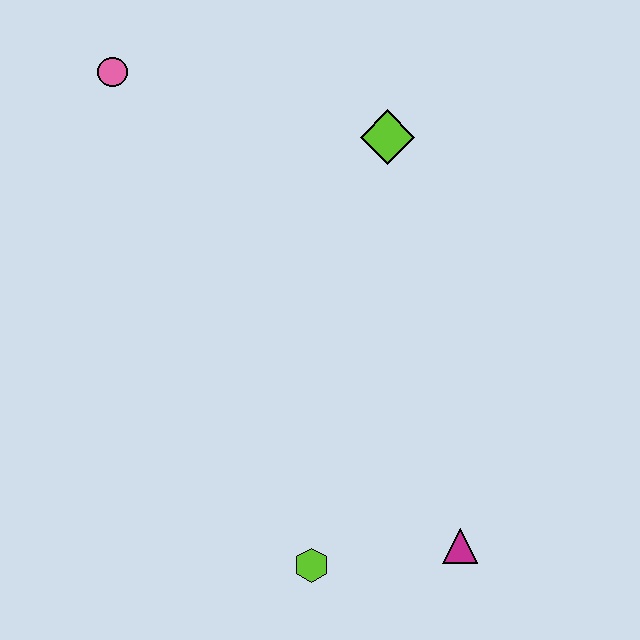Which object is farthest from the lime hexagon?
The pink circle is farthest from the lime hexagon.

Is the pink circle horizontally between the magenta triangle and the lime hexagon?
No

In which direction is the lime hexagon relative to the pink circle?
The lime hexagon is below the pink circle.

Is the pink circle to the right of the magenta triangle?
No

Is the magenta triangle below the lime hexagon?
No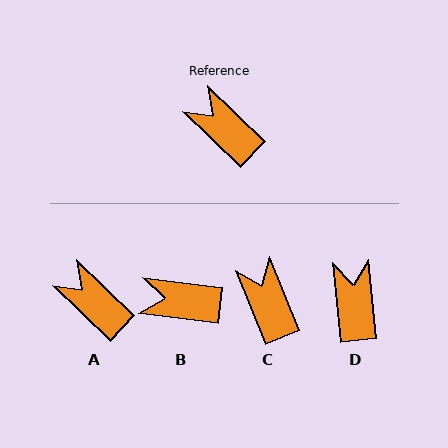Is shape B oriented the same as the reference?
No, it is off by about 37 degrees.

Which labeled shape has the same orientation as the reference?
A.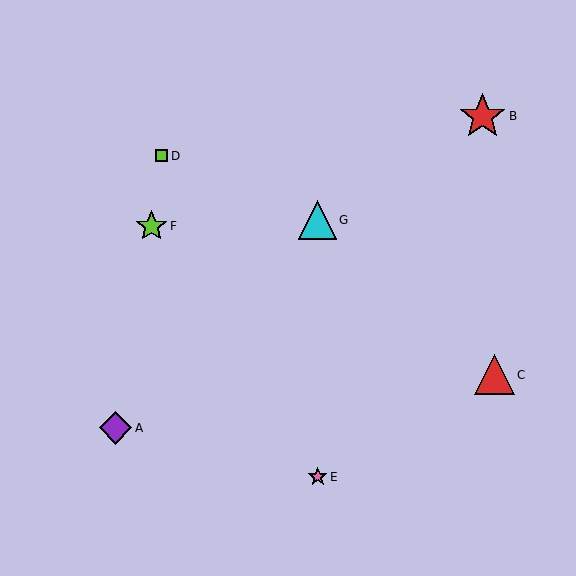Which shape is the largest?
The red star (labeled B) is the largest.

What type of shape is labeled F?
Shape F is a lime star.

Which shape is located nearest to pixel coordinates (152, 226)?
The lime star (labeled F) at (151, 226) is nearest to that location.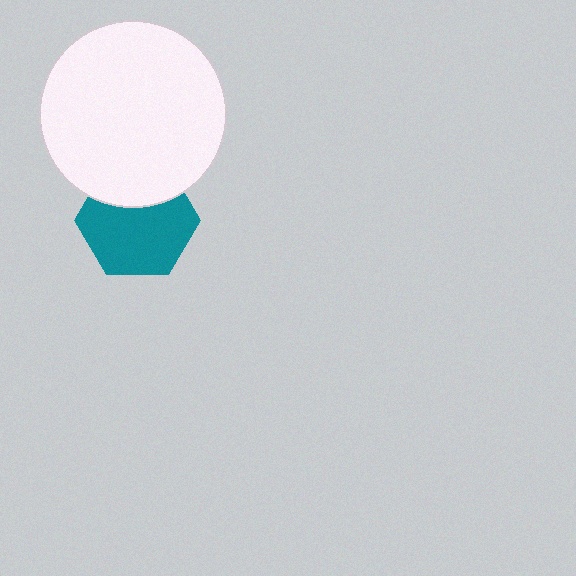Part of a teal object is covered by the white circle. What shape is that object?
It is a hexagon.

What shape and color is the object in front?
The object in front is a white circle.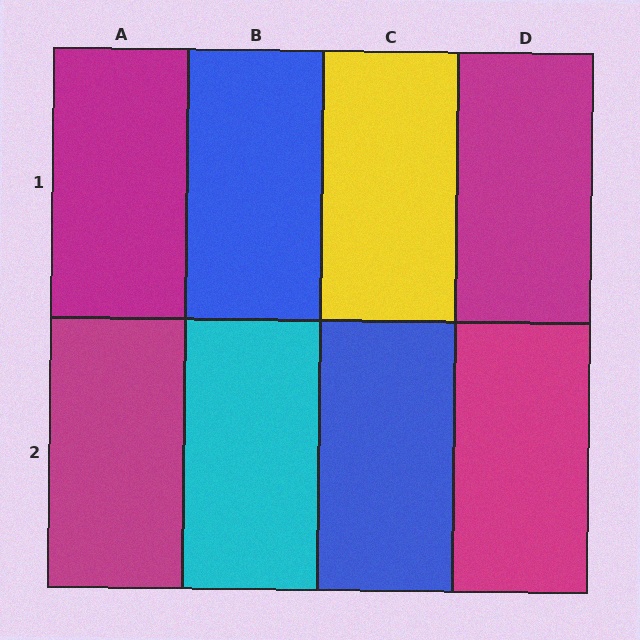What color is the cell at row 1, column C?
Yellow.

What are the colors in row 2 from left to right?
Magenta, cyan, blue, magenta.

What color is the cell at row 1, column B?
Blue.